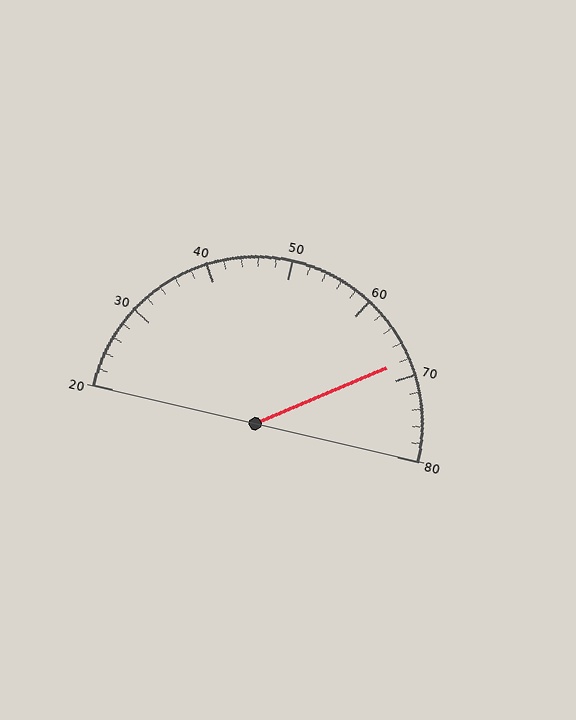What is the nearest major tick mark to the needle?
The nearest major tick mark is 70.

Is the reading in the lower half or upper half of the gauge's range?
The reading is in the upper half of the range (20 to 80).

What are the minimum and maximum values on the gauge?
The gauge ranges from 20 to 80.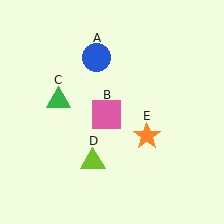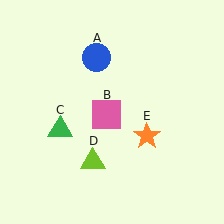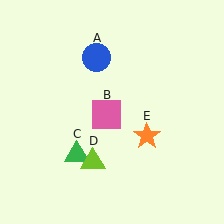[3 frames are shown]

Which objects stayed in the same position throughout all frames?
Blue circle (object A) and pink square (object B) and lime triangle (object D) and orange star (object E) remained stationary.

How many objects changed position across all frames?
1 object changed position: green triangle (object C).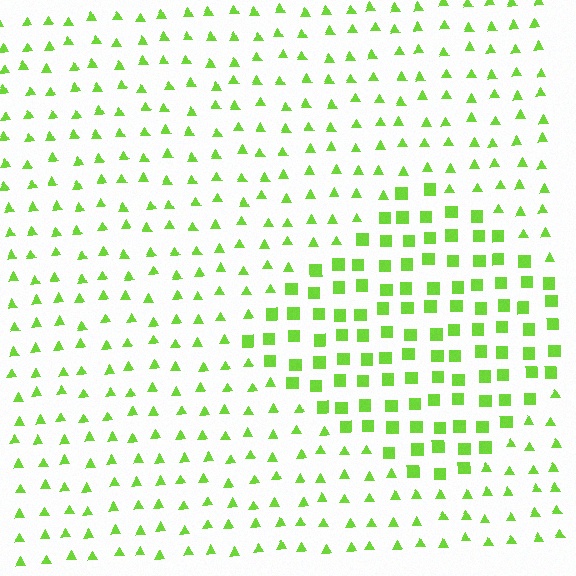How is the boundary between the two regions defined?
The boundary is defined by a change in element shape: squares inside vs. triangles outside. All elements share the same color and spacing.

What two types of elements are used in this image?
The image uses squares inside the diamond region and triangles outside it.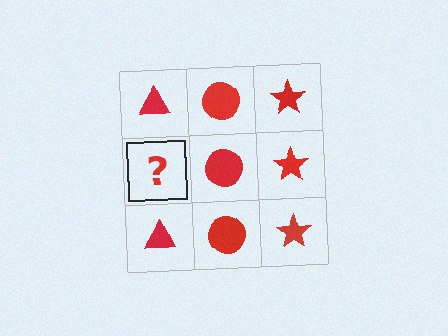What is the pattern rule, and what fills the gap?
The rule is that each column has a consistent shape. The gap should be filled with a red triangle.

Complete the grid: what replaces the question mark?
The question mark should be replaced with a red triangle.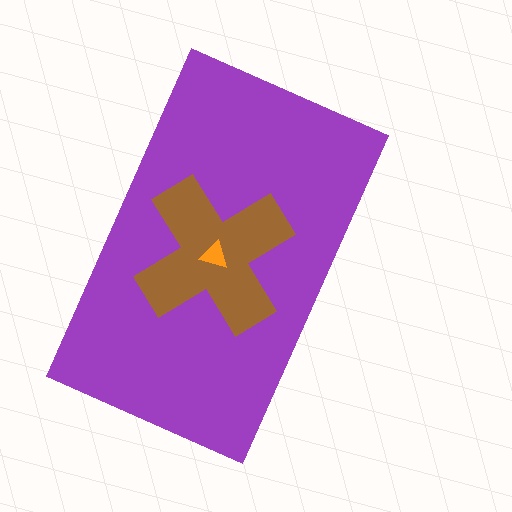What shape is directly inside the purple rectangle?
The brown cross.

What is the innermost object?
The orange triangle.